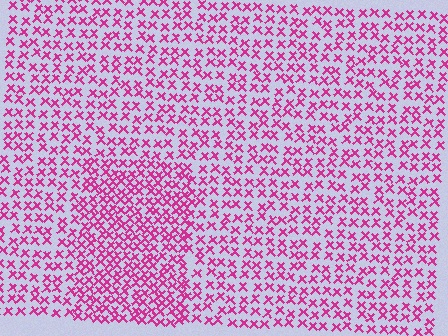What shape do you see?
I see a rectangle.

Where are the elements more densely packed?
The elements are more densely packed inside the rectangle boundary.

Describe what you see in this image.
The image contains small magenta elements arranged at two different densities. A rectangle-shaped region is visible where the elements are more densely packed than the surrounding area.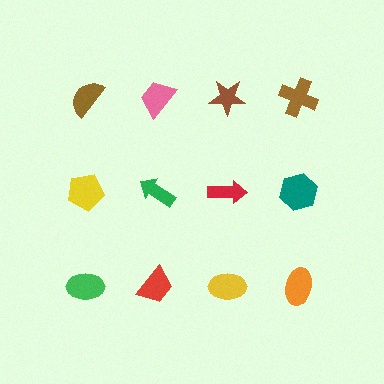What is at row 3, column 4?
An orange ellipse.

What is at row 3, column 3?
A yellow ellipse.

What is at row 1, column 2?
A pink trapezoid.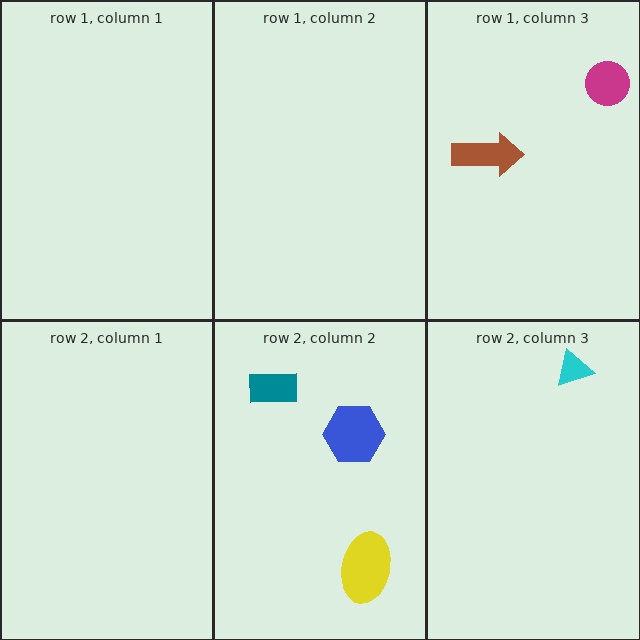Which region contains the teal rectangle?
The row 2, column 2 region.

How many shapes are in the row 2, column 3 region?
1.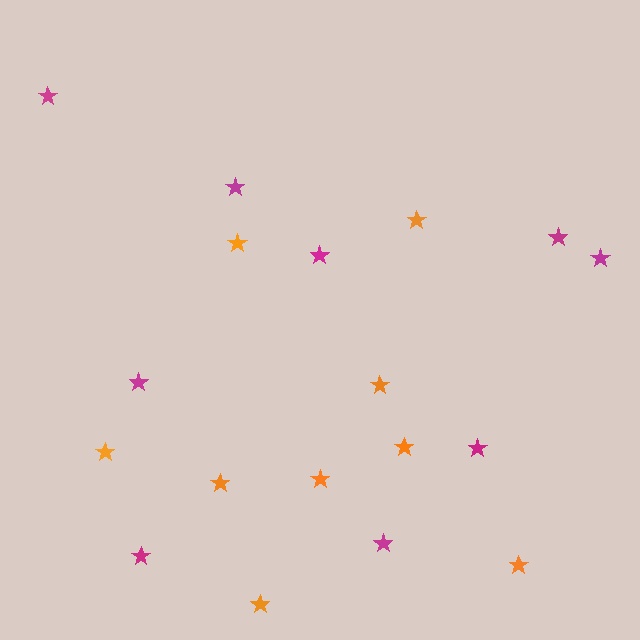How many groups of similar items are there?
There are 2 groups: one group of magenta stars (9) and one group of orange stars (9).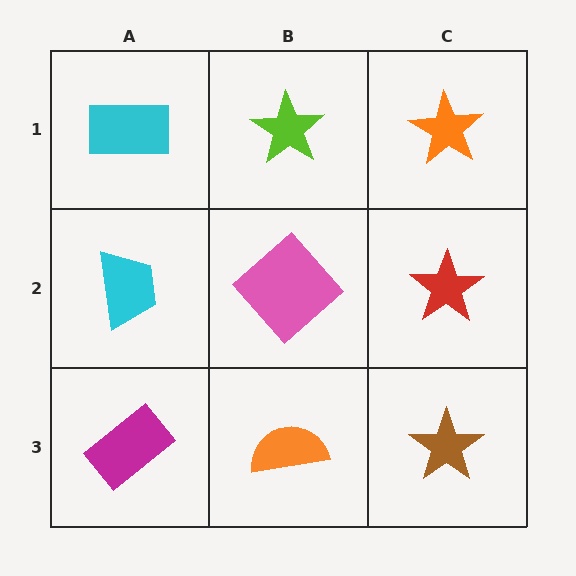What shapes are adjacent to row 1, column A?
A cyan trapezoid (row 2, column A), a lime star (row 1, column B).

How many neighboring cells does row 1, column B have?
3.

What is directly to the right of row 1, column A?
A lime star.